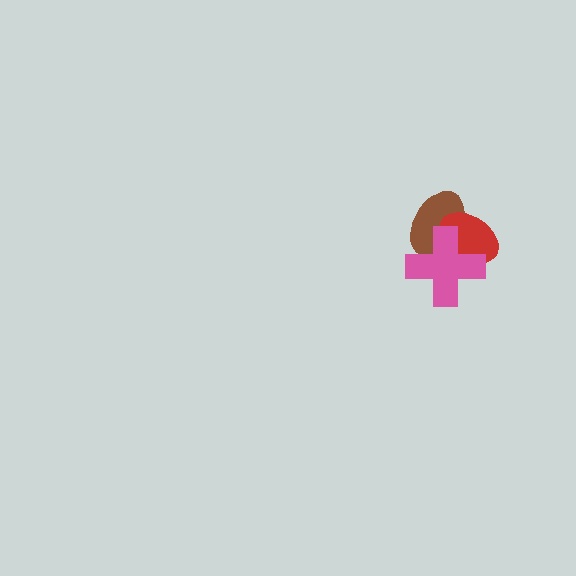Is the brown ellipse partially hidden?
Yes, it is partially covered by another shape.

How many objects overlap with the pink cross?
2 objects overlap with the pink cross.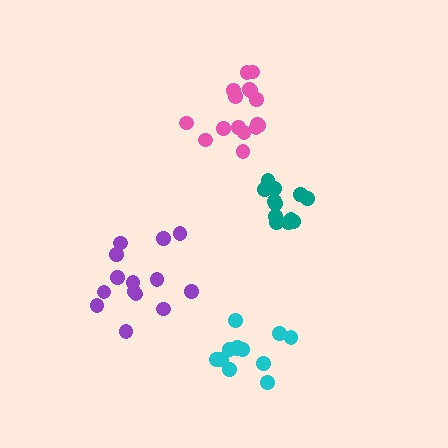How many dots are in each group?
Group 1: 13 dots, Group 2: 16 dots, Group 3: 14 dots, Group 4: 12 dots (55 total).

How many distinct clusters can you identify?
There are 4 distinct clusters.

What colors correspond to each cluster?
The clusters are colored: teal, pink, purple, cyan.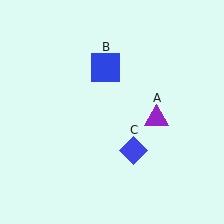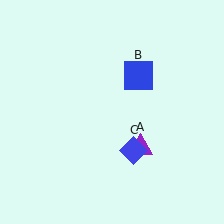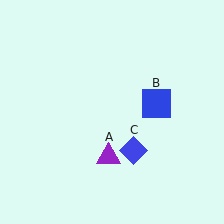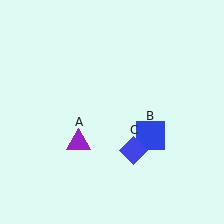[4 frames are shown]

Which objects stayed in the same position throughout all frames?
Blue diamond (object C) remained stationary.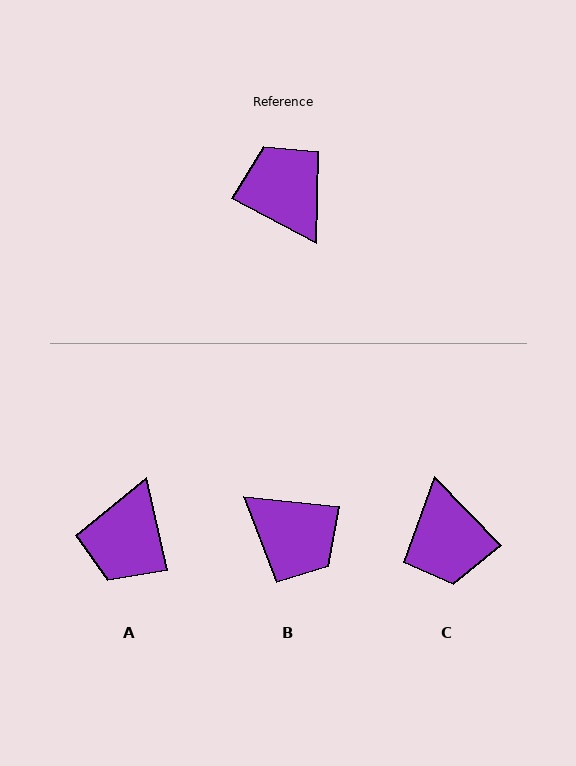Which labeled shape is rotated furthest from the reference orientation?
C, about 161 degrees away.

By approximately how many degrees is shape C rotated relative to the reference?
Approximately 161 degrees counter-clockwise.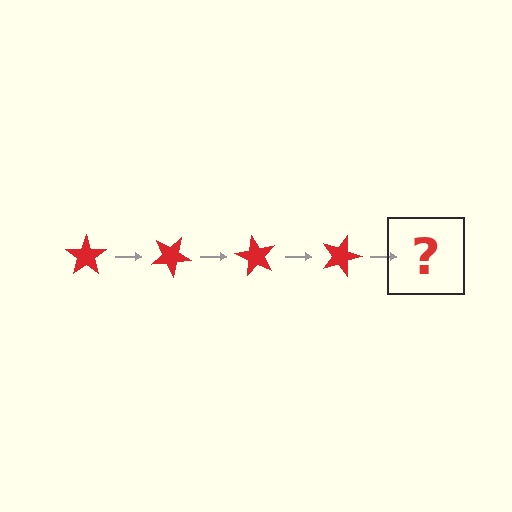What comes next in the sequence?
The next element should be a red star rotated 120 degrees.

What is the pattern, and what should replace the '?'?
The pattern is that the star rotates 30 degrees each step. The '?' should be a red star rotated 120 degrees.